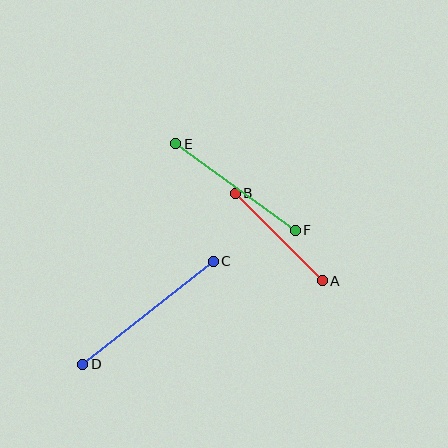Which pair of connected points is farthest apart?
Points C and D are farthest apart.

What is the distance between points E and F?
The distance is approximately 147 pixels.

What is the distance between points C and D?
The distance is approximately 167 pixels.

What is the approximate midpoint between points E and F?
The midpoint is at approximately (236, 187) pixels.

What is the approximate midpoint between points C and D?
The midpoint is at approximately (148, 313) pixels.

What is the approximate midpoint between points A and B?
The midpoint is at approximately (279, 237) pixels.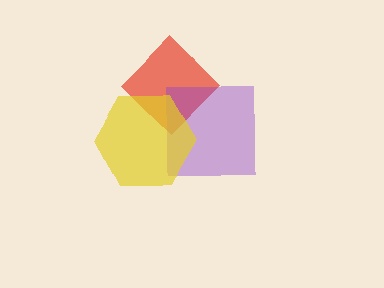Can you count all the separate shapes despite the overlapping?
Yes, there are 3 separate shapes.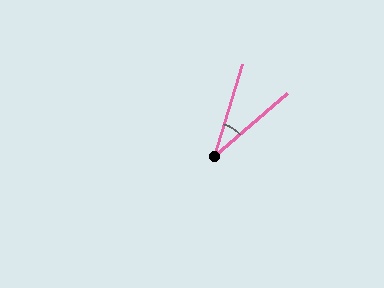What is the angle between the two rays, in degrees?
Approximately 33 degrees.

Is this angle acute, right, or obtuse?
It is acute.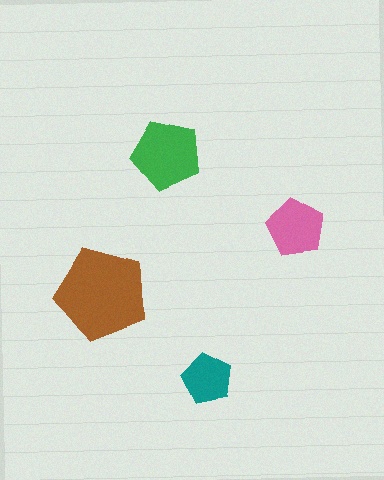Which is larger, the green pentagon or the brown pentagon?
The brown one.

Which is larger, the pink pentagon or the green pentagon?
The green one.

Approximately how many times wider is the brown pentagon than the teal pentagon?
About 2 times wider.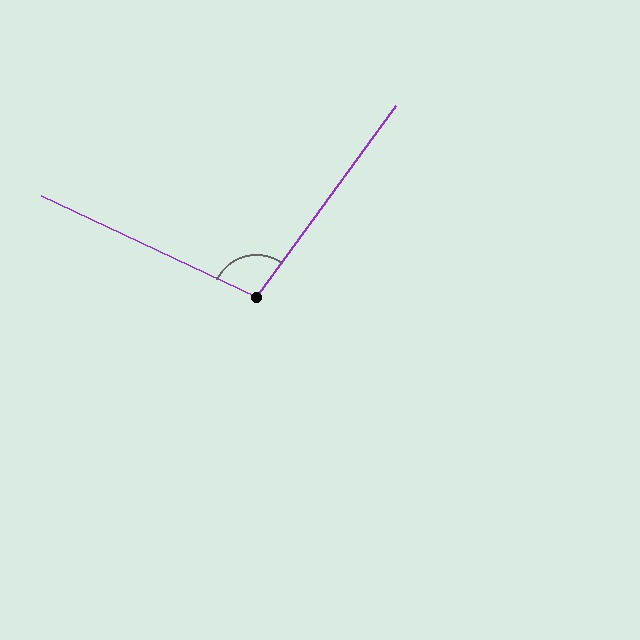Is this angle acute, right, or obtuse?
It is obtuse.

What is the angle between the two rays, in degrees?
Approximately 101 degrees.